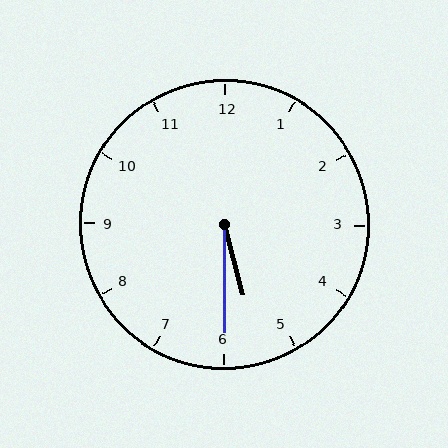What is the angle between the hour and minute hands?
Approximately 15 degrees.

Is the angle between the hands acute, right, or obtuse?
It is acute.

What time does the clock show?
5:30.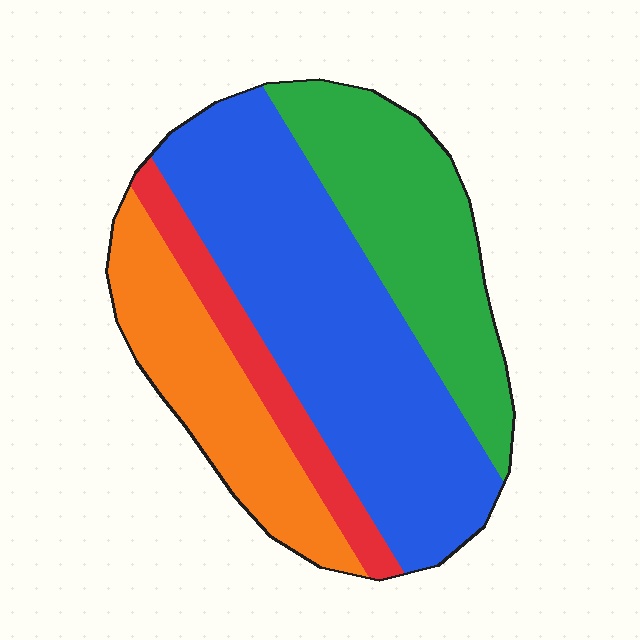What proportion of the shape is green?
Green covers 25% of the shape.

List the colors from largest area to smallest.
From largest to smallest: blue, green, orange, red.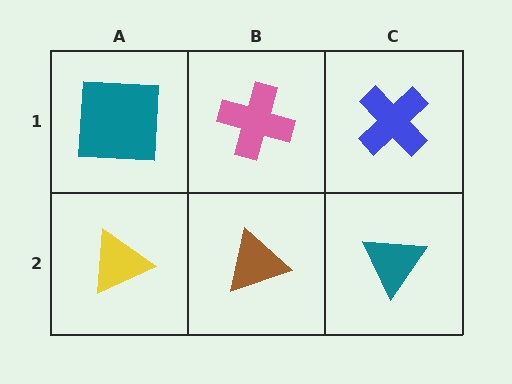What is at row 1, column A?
A teal square.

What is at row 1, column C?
A blue cross.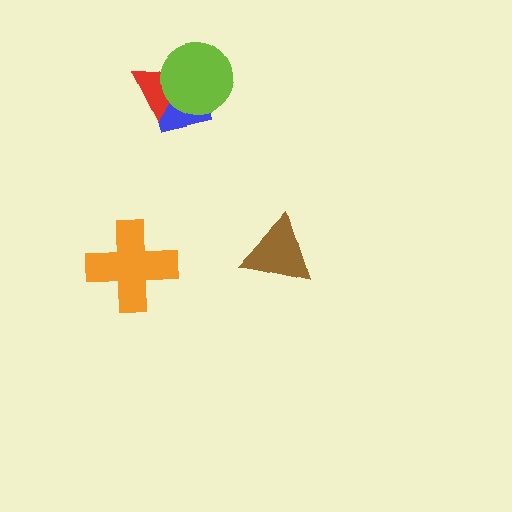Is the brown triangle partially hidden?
No, no other shape covers it.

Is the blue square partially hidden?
Yes, it is partially covered by another shape.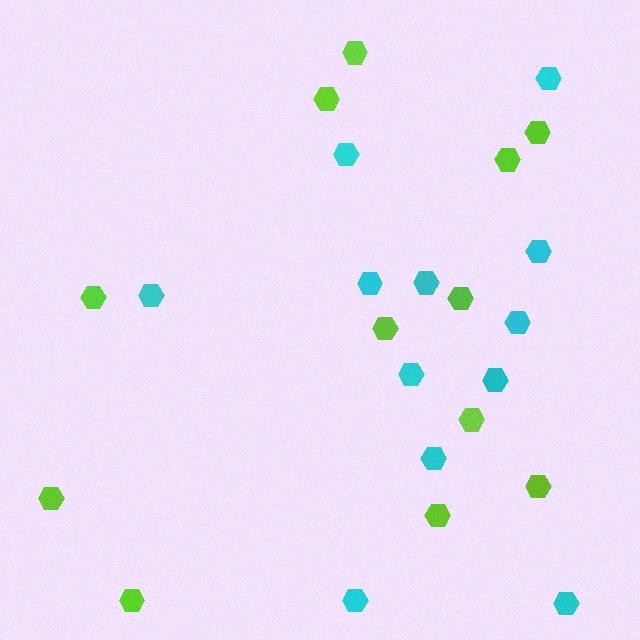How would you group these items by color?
There are 2 groups: one group of lime hexagons (12) and one group of cyan hexagons (12).